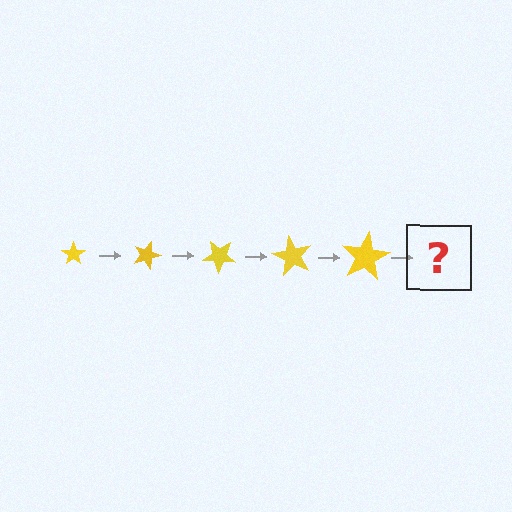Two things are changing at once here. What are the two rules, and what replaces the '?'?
The two rules are that the star grows larger each step and it rotates 20 degrees each step. The '?' should be a star, larger than the previous one and rotated 100 degrees from the start.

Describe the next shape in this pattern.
It should be a star, larger than the previous one and rotated 100 degrees from the start.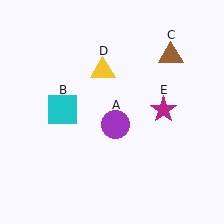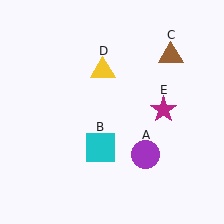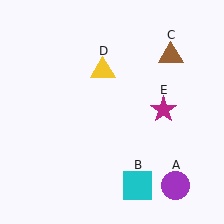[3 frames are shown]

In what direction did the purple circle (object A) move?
The purple circle (object A) moved down and to the right.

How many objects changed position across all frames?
2 objects changed position: purple circle (object A), cyan square (object B).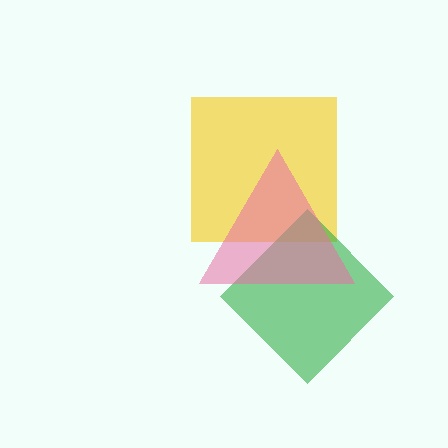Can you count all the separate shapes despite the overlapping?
Yes, there are 3 separate shapes.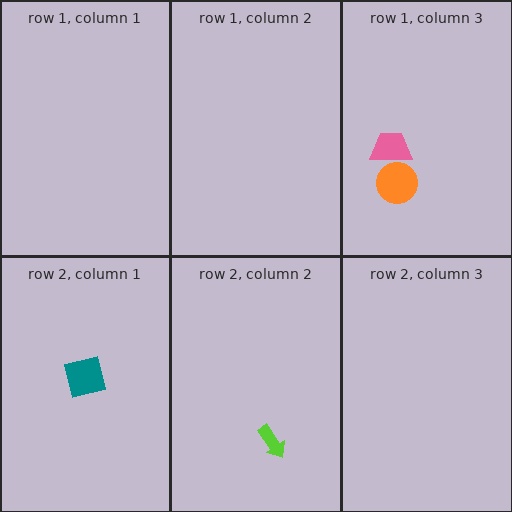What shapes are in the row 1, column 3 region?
The orange circle, the pink trapezoid.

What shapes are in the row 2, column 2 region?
The lime arrow.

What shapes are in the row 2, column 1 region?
The teal square.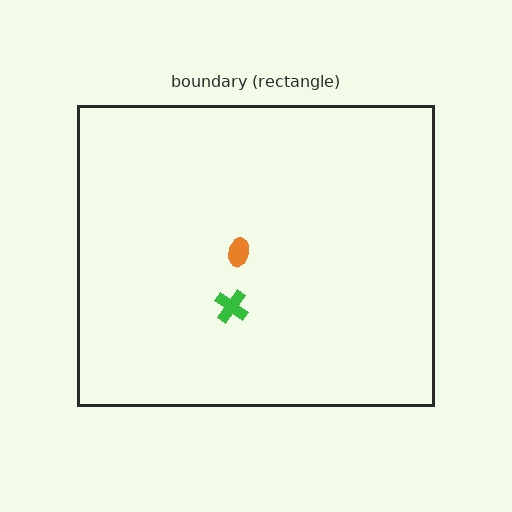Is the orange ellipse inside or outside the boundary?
Inside.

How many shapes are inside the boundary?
2 inside, 0 outside.